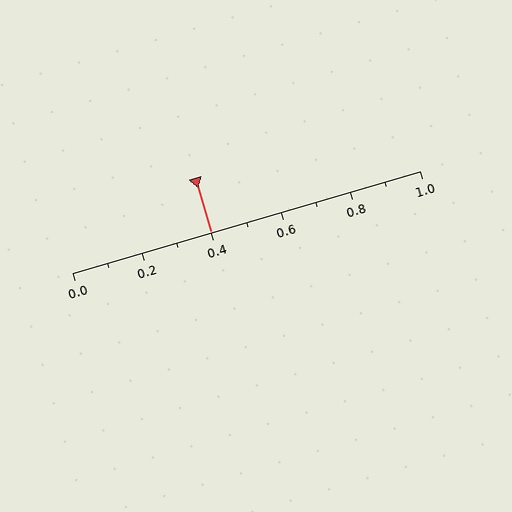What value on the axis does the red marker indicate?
The marker indicates approximately 0.4.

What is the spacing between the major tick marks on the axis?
The major ticks are spaced 0.2 apart.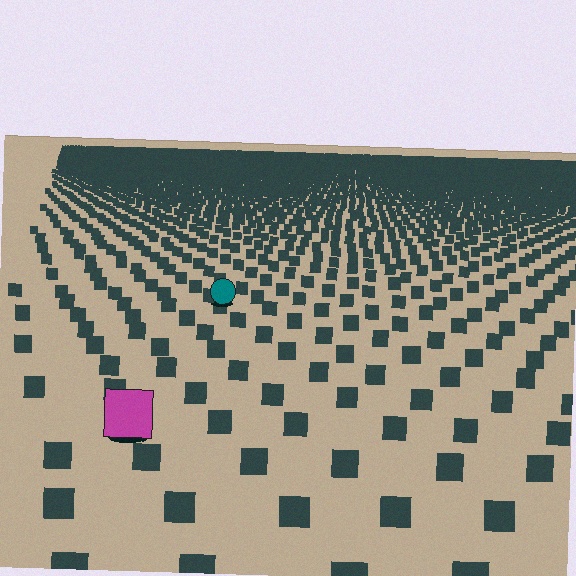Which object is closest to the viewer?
The magenta square is closest. The texture marks near it are larger and more spread out.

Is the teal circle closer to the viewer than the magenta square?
No. The magenta square is closer — you can tell from the texture gradient: the ground texture is coarser near it.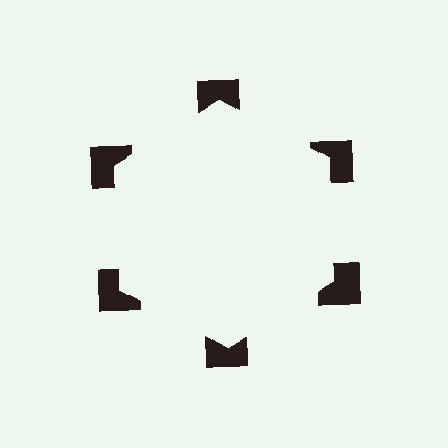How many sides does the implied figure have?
6 sides.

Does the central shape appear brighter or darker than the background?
It typically appears slightly brighter than the background, even though no actual brightness change is drawn.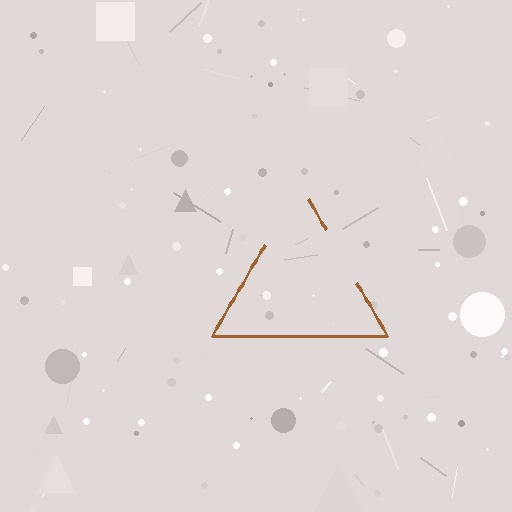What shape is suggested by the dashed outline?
The dashed outline suggests a triangle.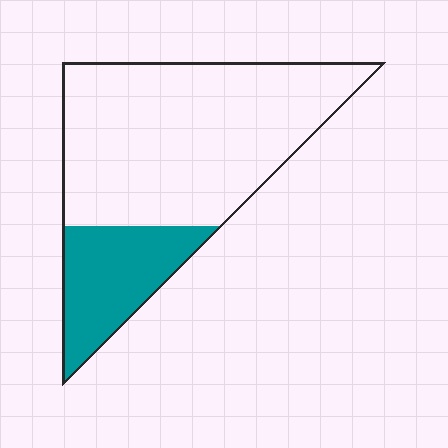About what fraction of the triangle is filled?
About one quarter (1/4).